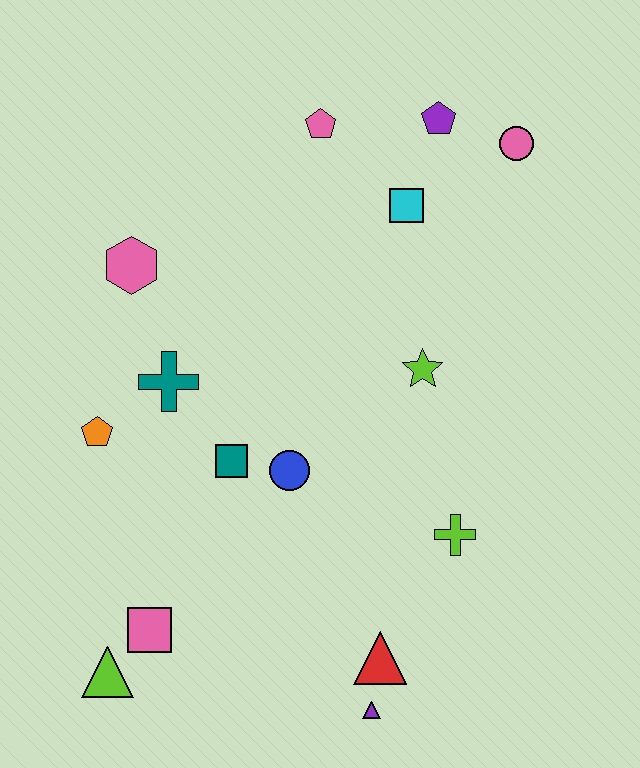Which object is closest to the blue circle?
The teal square is closest to the blue circle.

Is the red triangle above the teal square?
No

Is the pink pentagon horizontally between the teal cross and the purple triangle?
Yes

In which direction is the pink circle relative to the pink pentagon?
The pink circle is to the right of the pink pentagon.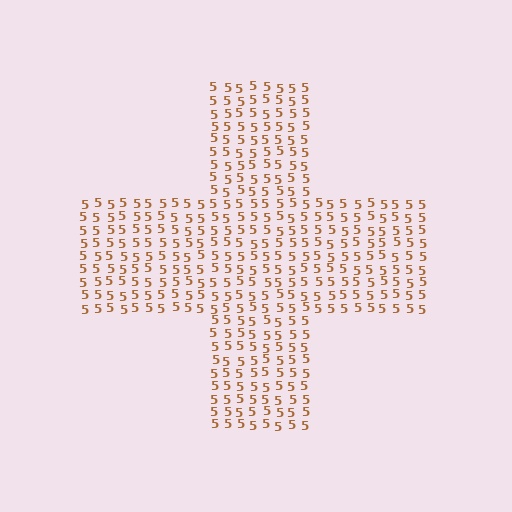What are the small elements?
The small elements are digit 5's.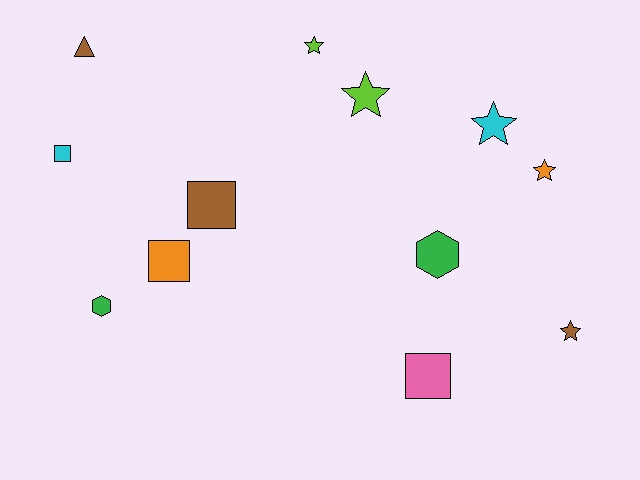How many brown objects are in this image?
There are 3 brown objects.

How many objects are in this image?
There are 12 objects.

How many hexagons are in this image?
There are 2 hexagons.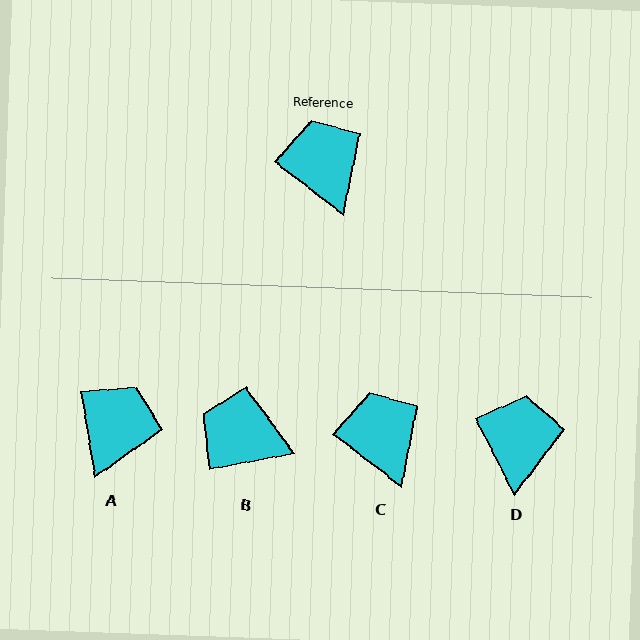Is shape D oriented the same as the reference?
No, it is off by about 25 degrees.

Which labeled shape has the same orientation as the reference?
C.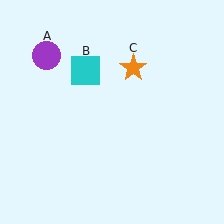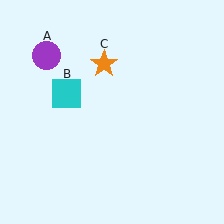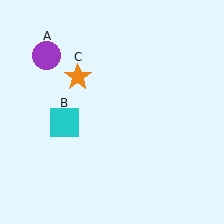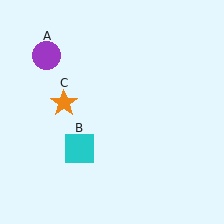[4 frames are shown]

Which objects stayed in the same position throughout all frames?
Purple circle (object A) remained stationary.